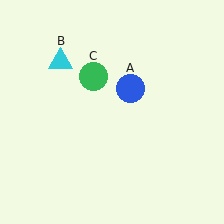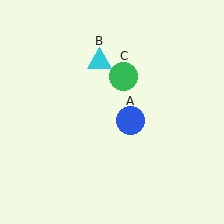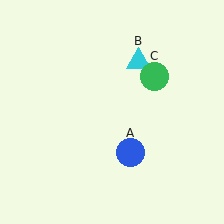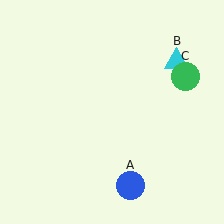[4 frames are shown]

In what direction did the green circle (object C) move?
The green circle (object C) moved right.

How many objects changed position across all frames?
3 objects changed position: blue circle (object A), cyan triangle (object B), green circle (object C).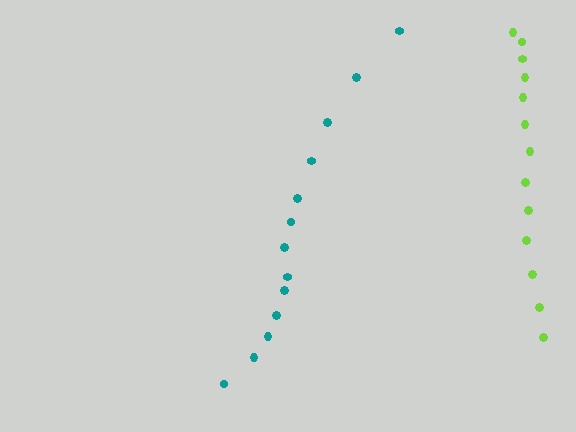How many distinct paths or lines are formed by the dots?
There are 2 distinct paths.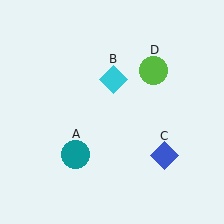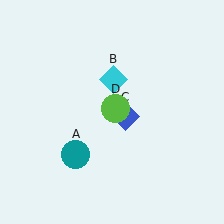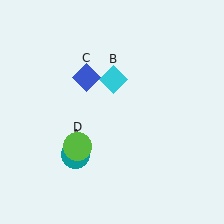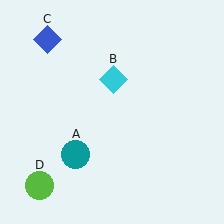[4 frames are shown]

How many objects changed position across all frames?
2 objects changed position: blue diamond (object C), lime circle (object D).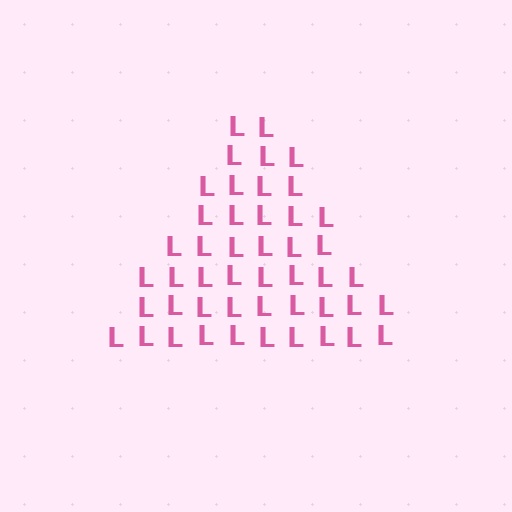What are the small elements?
The small elements are letter L's.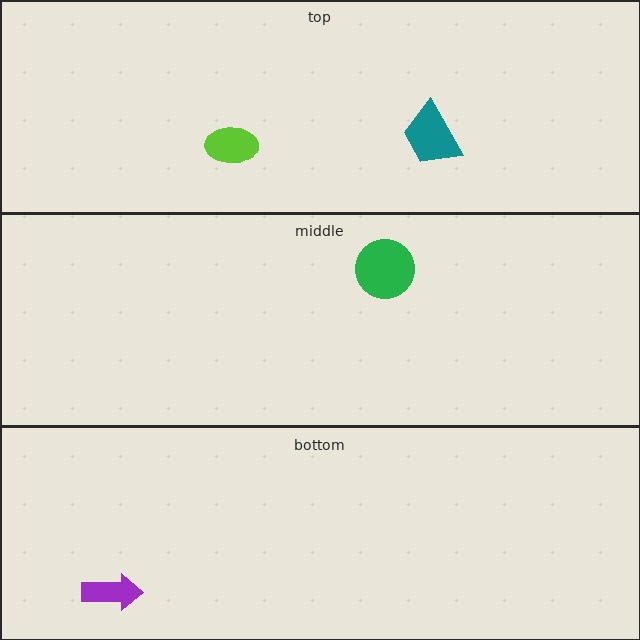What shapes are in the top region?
The lime ellipse, the teal trapezoid.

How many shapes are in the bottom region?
1.